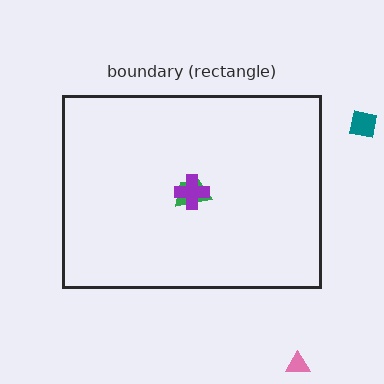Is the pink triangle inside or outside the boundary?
Outside.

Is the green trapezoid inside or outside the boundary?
Inside.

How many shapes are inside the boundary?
2 inside, 2 outside.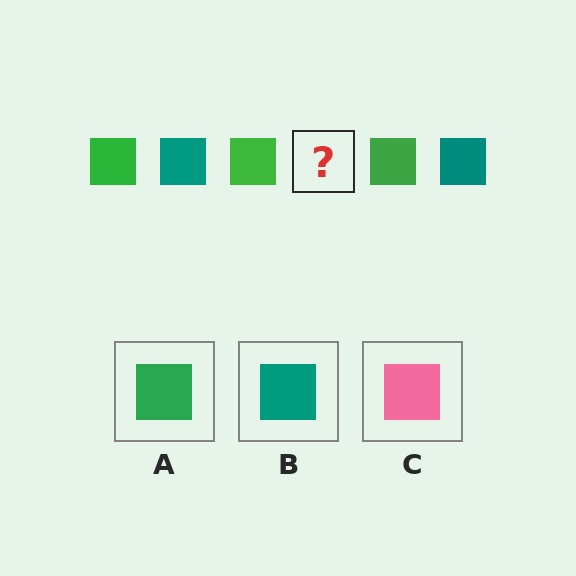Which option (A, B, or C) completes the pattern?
B.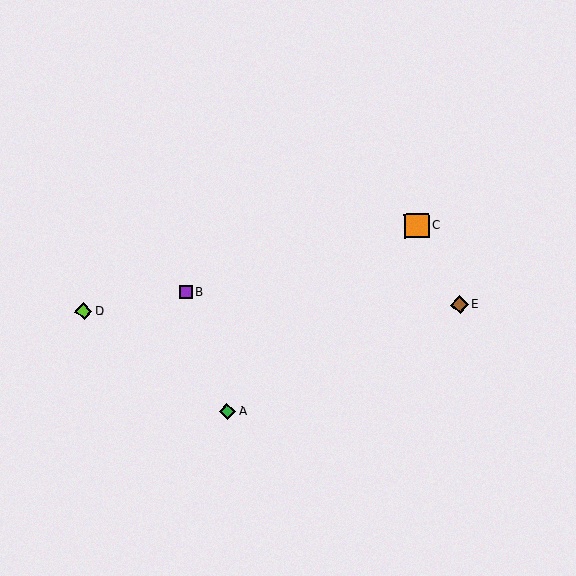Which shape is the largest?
The orange square (labeled C) is the largest.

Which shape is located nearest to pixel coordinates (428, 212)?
The orange square (labeled C) at (416, 226) is nearest to that location.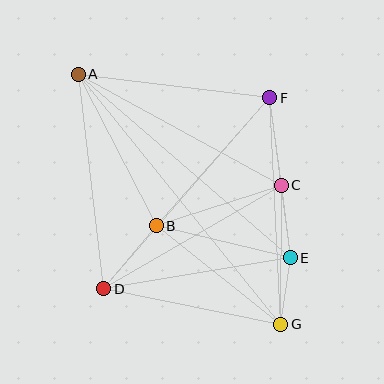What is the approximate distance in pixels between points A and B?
The distance between A and B is approximately 171 pixels.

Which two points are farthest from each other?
Points A and G are farthest from each other.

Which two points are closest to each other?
Points E and G are closest to each other.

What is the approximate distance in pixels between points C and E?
The distance between C and E is approximately 73 pixels.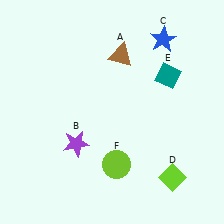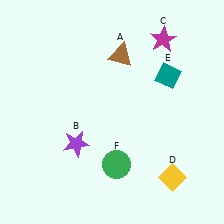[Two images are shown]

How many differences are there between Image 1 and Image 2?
There are 3 differences between the two images.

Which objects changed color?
C changed from blue to magenta. D changed from lime to yellow. F changed from lime to green.